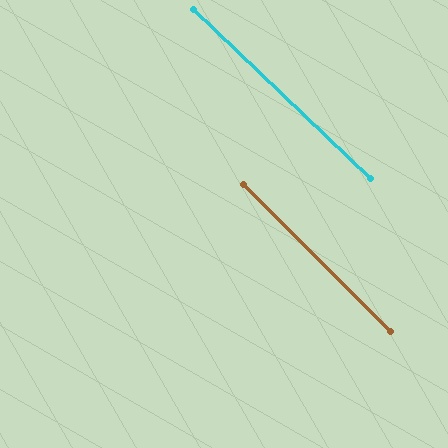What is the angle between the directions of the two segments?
Approximately 1 degree.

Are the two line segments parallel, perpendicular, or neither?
Parallel — their directions differ by only 1.1°.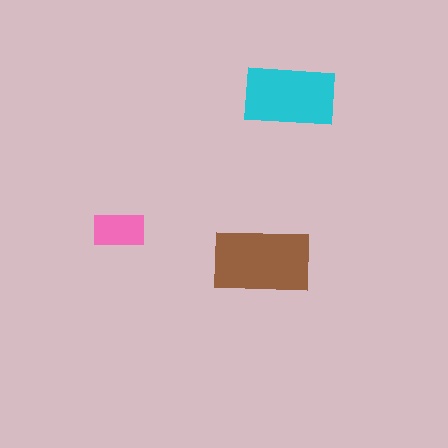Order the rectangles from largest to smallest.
the brown one, the cyan one, the pink one.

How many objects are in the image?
There are 3 objects in the image.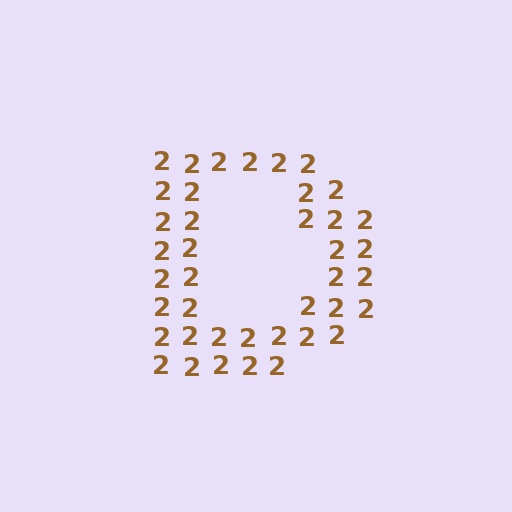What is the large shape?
The large shape is the letter D.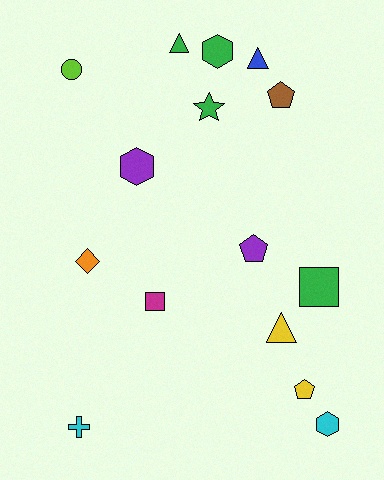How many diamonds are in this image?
There is 1 diamond.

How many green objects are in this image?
There are 4 green objects.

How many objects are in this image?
There are 15 objects.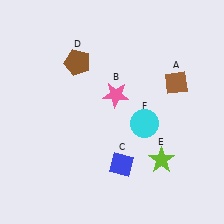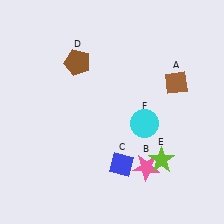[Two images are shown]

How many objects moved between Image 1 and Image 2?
1 object moved between the two images.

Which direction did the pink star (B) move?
The pink star (B) moved down.